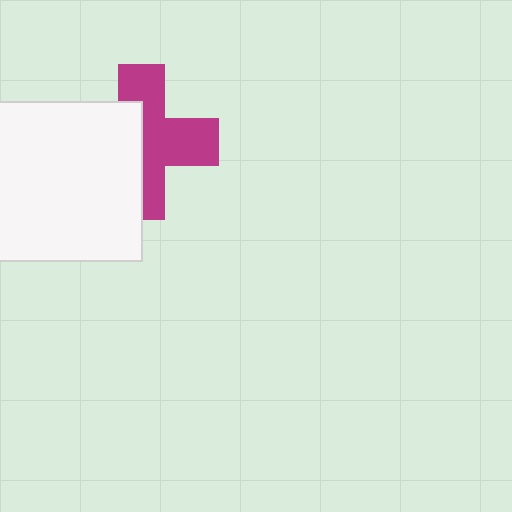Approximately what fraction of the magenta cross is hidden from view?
Roughly 45% of the magenta cross is hidden behind the white square.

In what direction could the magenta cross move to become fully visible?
The magenta cross could move right. That would shift it out from behind the white square entirely.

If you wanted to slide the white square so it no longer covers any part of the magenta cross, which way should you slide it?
Slide it left — that is the most direct way to separate the two shapes.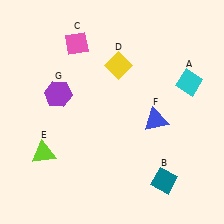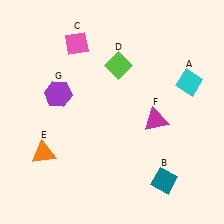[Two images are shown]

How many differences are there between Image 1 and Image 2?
There are 3 differences between the two images.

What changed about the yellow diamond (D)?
In Image 1, D is yellow. In Image 2, it changed to lime.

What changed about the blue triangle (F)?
In Image 1, F is blue. In Image 2, it changed to magenta.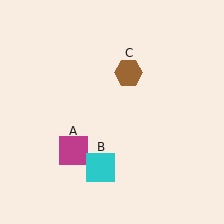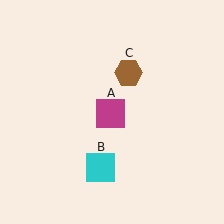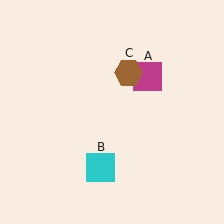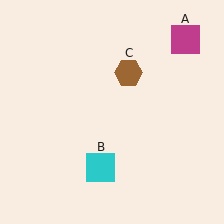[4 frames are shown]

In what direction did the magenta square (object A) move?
The magenta square (object A) moved up and to the right.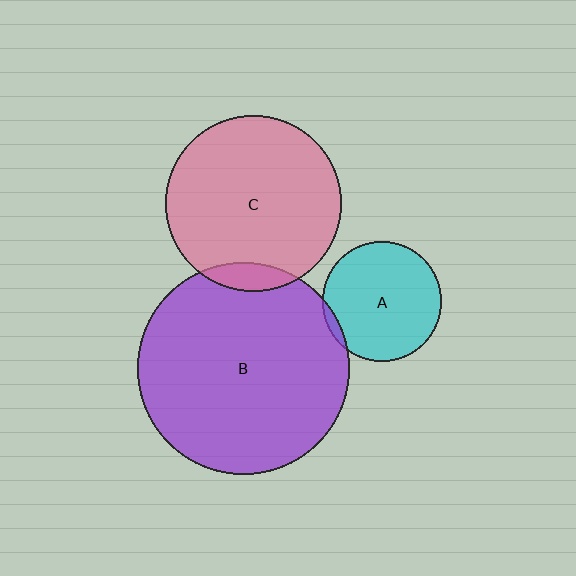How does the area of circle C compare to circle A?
Approximately 2.2 times.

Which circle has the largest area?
Circle B (purple).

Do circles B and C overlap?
Yes.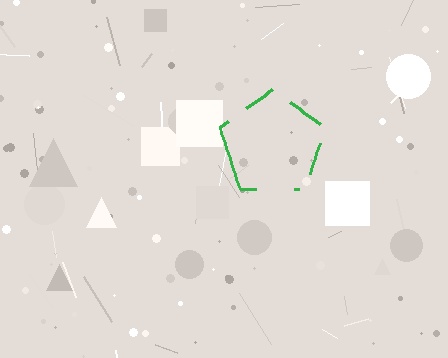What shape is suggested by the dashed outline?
The dashed outline suggests a pentagon.